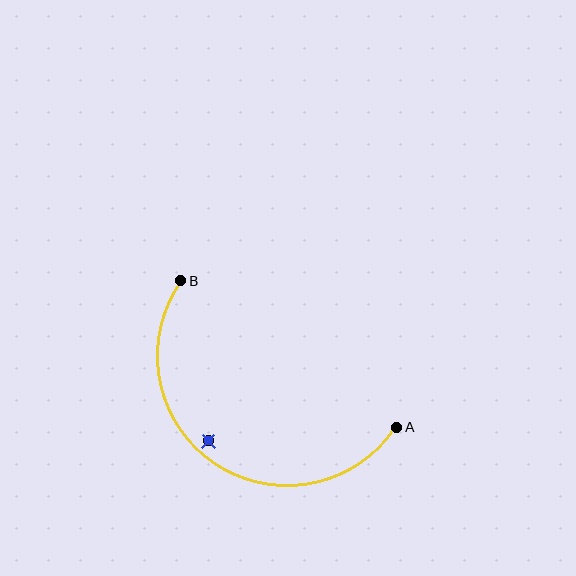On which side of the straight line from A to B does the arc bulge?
The arc bulges below and to the left of the straight line connecting A and B.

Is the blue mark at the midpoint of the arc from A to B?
No — the blue mark does not lie on the arc at all. It sits slightly inside the curve.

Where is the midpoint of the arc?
The arc midpoint is the point on the curve farthest from the straight line joining A and B. It sits below and to the left of that line.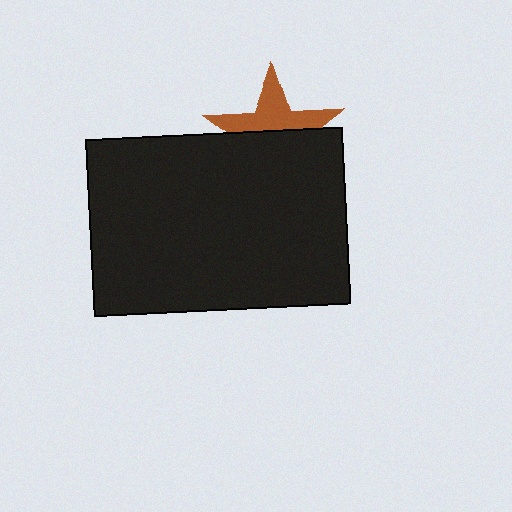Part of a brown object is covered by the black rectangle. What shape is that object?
It is a star.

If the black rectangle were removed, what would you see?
You would see the complete brown star.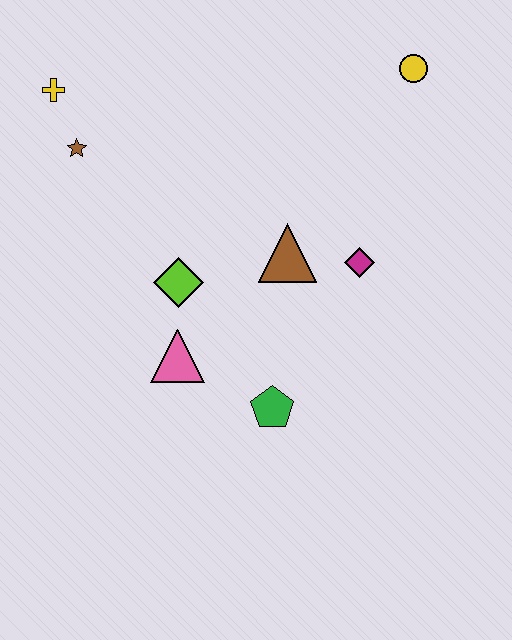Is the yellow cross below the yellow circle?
Yes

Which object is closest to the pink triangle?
The lime diamond is closest to the pink triangle.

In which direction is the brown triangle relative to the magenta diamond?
The brown triangle is to the left of the magenta diamond.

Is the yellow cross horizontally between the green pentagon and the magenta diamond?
No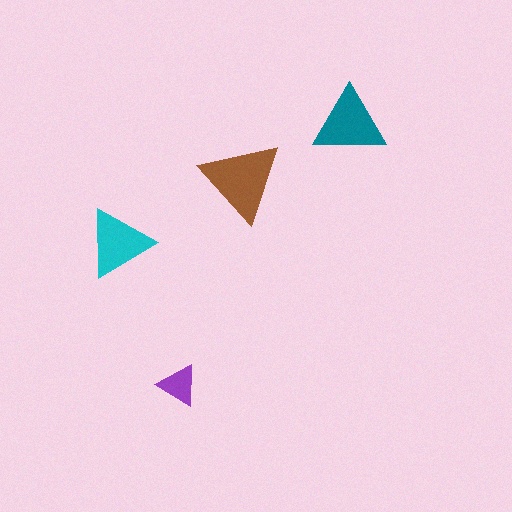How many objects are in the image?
There are 4 objects in the image.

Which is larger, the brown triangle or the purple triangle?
The brown one.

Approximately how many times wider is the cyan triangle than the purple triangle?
About 1.5 times wider.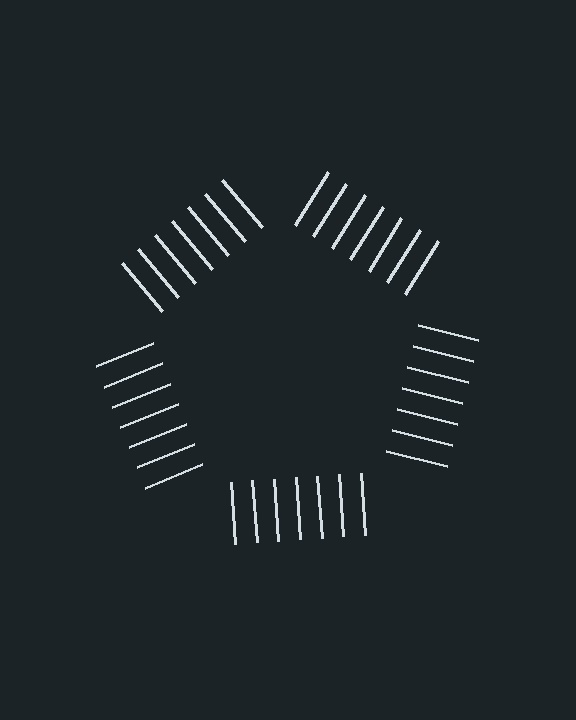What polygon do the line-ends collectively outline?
An illusory pentagon — the line segments terminate on its edges but no continuous stroke is drawn.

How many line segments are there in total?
35 — 7 along each of the 5 edges.